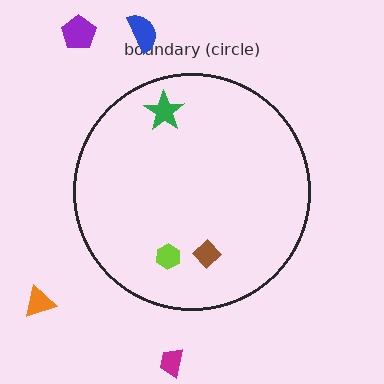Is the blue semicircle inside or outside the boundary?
Outside.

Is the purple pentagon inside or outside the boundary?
Outside.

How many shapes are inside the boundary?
3 inside, 4 outside.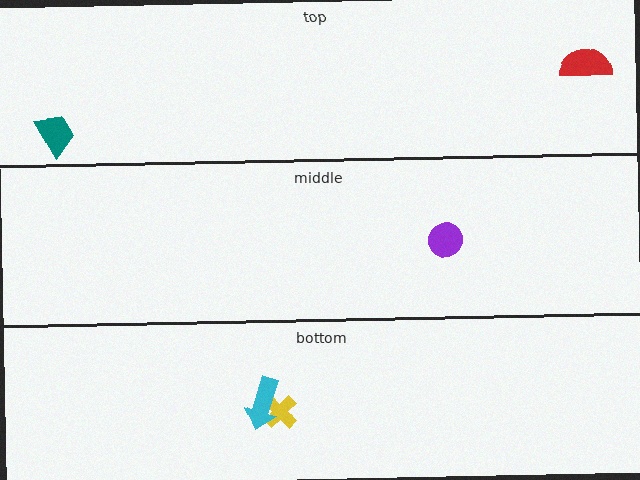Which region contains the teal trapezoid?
The top region.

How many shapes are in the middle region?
1.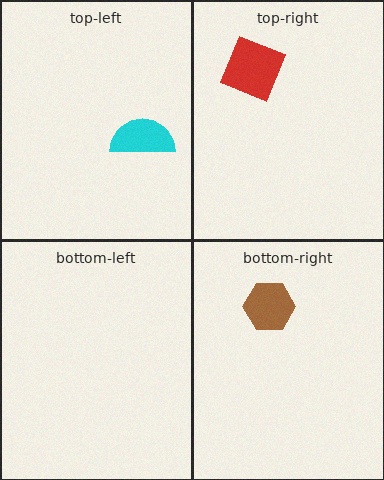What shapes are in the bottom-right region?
The brown hexagon.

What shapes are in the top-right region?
The red square.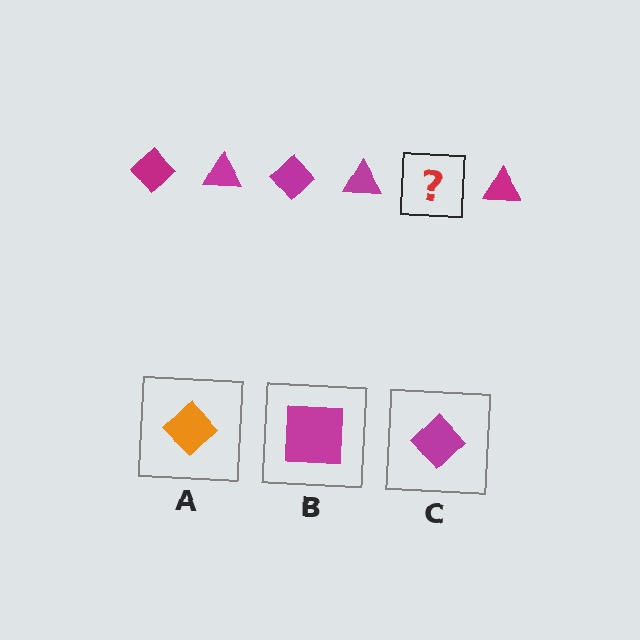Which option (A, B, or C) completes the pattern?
C.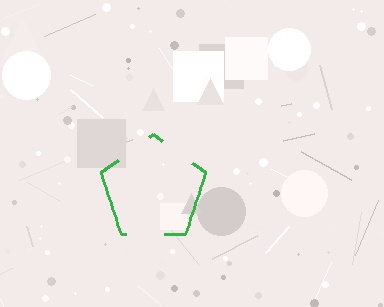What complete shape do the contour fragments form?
The contour fragments form a pentagon.